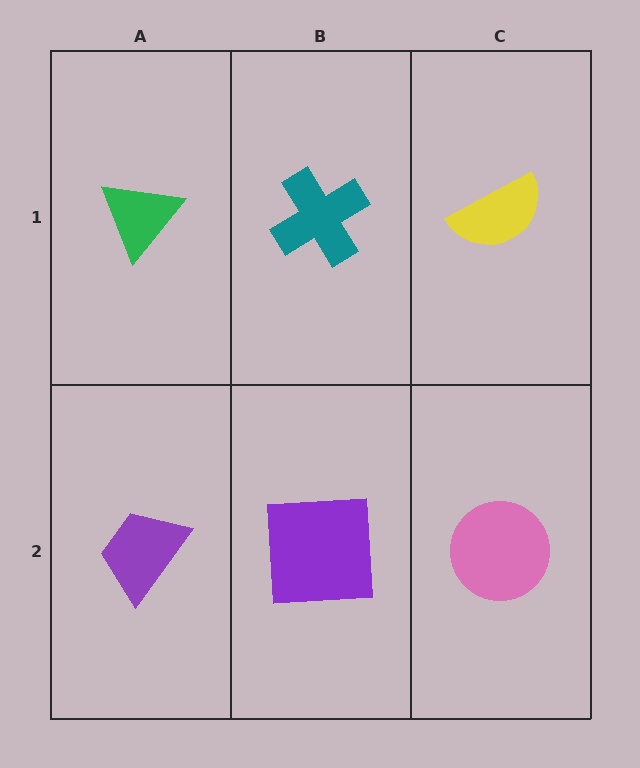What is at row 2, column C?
A pink circle.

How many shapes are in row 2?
3 shapes.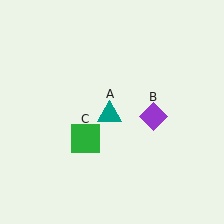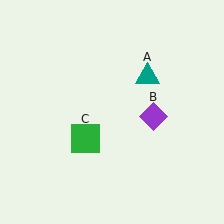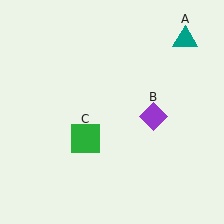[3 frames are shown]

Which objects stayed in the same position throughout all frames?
Purple diamond (object B) and green square (object C) remained stationary.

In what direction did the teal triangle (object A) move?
The teal triangle (object A) moved up and to the right.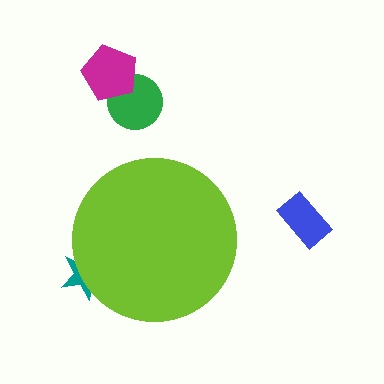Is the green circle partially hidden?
No, the green circle is fully visible.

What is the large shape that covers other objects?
A lime circle.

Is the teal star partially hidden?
Yes, the teal star is partially hidden behind the lime circle.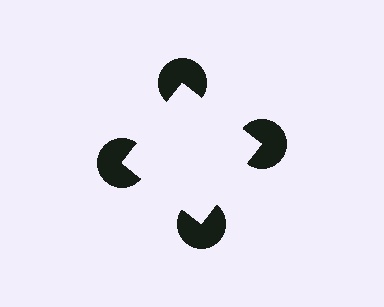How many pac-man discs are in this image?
There are 4 — one at each vertex of the illusory square.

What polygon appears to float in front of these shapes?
An illusory square — its edges are inferred from the aligned wedge cuts in the pac-man discs, not physically drawn.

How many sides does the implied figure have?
4 sides.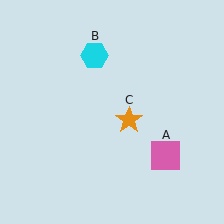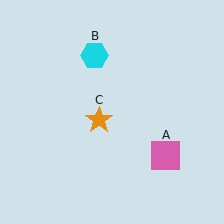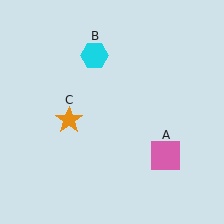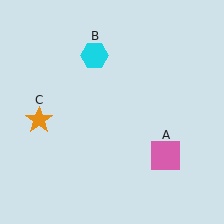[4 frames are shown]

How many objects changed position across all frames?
1 object changed position: orange star (object C).